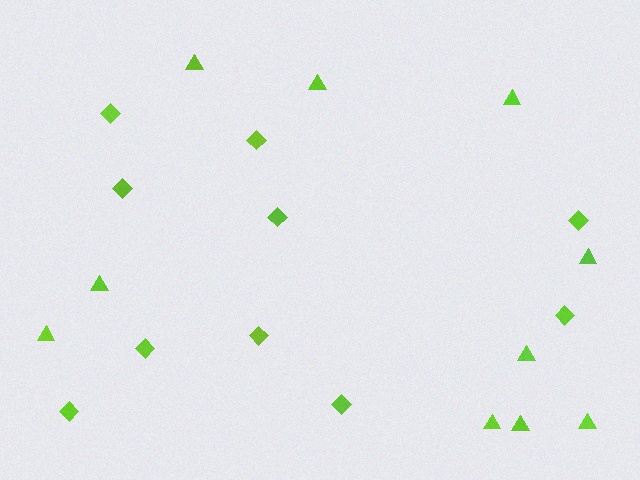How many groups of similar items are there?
There are 2 groups: one group of triangles (10) and one group of diamonds (10).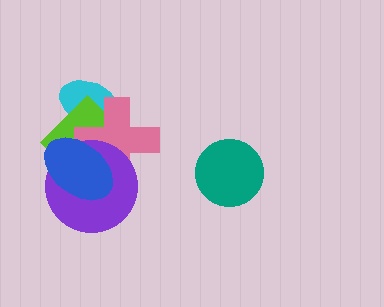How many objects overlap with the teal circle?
0 objects overlap with the teal circle.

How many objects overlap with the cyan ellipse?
2 objects overlap with the cyan ellipse.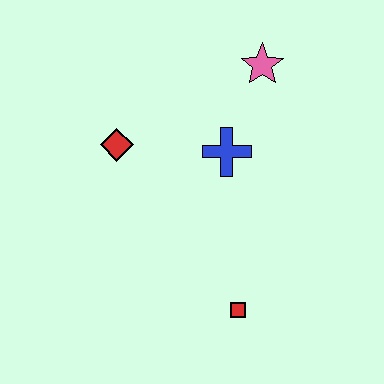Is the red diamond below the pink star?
Yes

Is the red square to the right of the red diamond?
Yes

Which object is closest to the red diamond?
The blue cross is closest to the red diamond.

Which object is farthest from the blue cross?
The red square is farthest from the blue cross.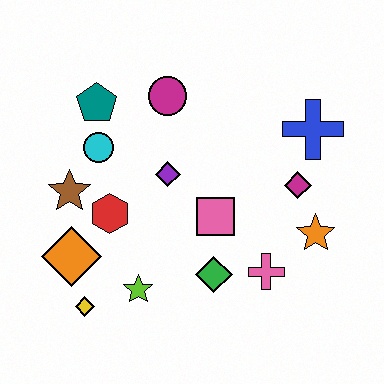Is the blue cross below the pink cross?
No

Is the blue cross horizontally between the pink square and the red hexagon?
No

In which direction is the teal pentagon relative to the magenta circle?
The teal pentagon is to the left of the magenta circle.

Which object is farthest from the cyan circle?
The orange star is farthest from the cyan circle.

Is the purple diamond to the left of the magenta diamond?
Yes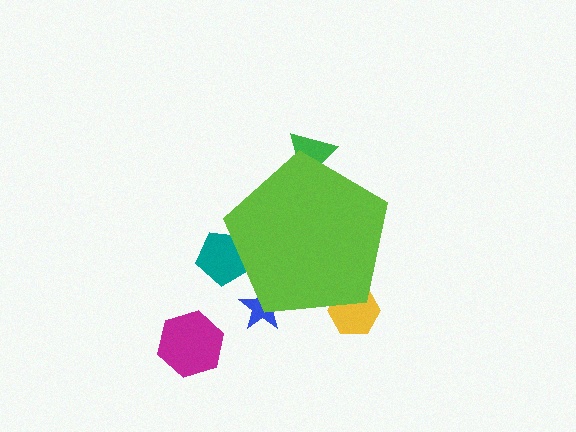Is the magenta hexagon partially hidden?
No, the magenta hexagon is fully visible.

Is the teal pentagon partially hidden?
Yes, the teal pentagon is partially hidden behind the lime pentagon.